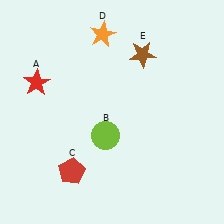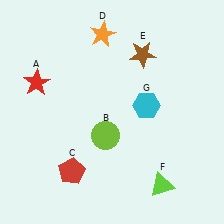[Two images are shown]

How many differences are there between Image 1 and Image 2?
There are 2 differences between the two images.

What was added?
A lime triangle (F), a cyan hexagon (G) were added in Image 2.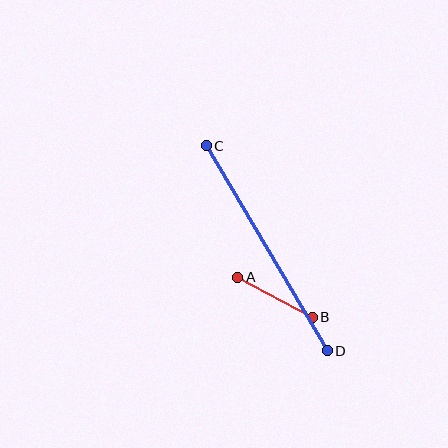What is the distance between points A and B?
The distance is approximately 85 pixels.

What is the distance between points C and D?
The distance is approximately 238 pixels.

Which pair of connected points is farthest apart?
Points C and D are farthest apart.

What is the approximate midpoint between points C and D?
The midpoint is at approximately (267, 248) pixels.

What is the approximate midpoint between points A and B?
The midpoint is at approximately (275, 297) pixels.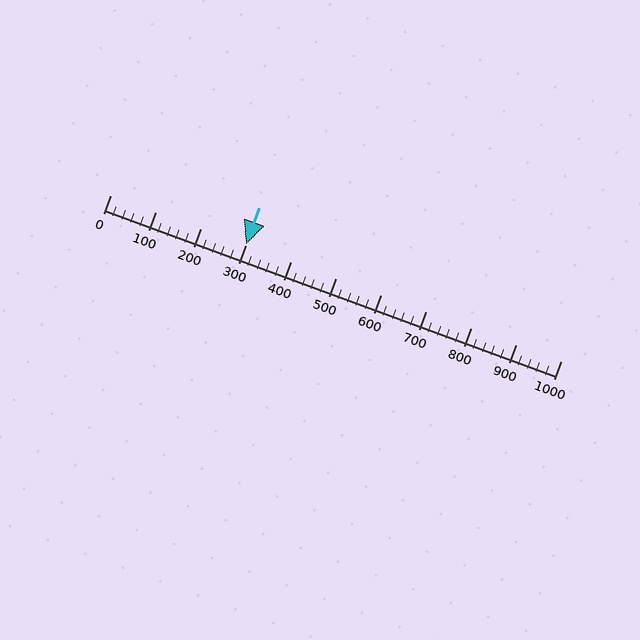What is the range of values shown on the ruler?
The ruler shows values from 0 to 1000.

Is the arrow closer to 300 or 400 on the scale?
The arrow is closer to 300.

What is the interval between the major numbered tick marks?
The major tick marks are spaced 100 units apart.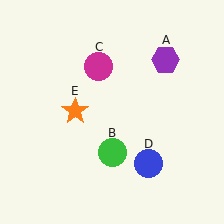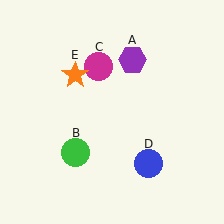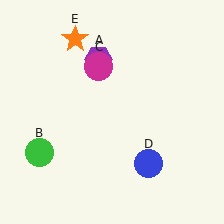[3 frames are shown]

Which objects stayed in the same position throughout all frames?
Magenta circle (object C) and blue circle (object D) remained stationary.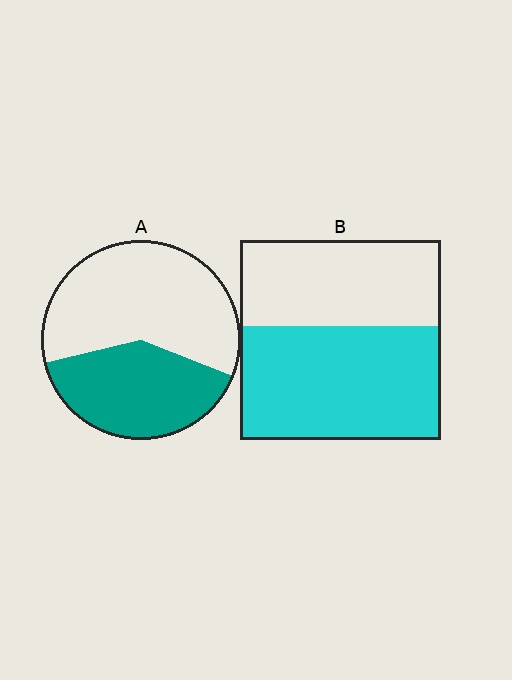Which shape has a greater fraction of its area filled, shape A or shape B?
Shape B.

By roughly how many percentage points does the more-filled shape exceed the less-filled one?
By roughly 15 percentage points (B over A).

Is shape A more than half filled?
No.